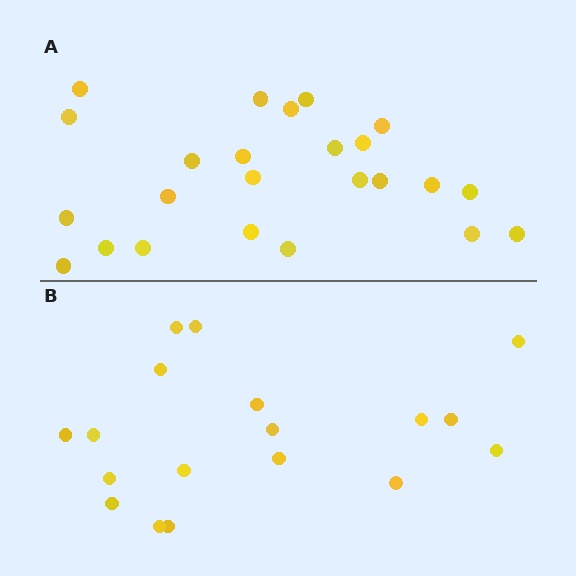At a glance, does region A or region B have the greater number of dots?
Region A (the top region) has more dots.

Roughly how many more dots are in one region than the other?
Region A has about 6 more dots than region B.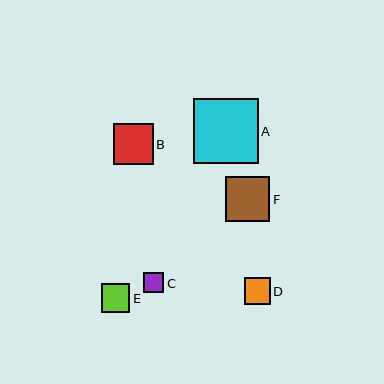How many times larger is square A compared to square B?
Square A is approximately 1.6 times the size of square B.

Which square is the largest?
Square A is the largest with a size of approximately 65 pixels.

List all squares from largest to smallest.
From largest to smallest: A, F, B, E, D, C.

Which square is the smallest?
Square C is the smallest with a size of approximately 20 pixels.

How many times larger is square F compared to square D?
Square F is approximately 1.7 times the size of square D.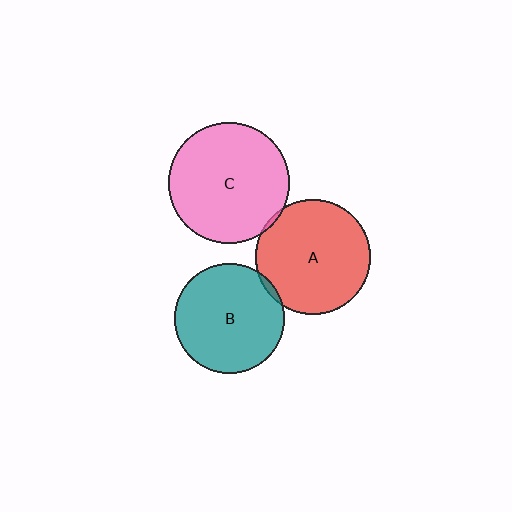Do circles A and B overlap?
Yes.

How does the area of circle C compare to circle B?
Approximately 1.2 times.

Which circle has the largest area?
Circle C (pink).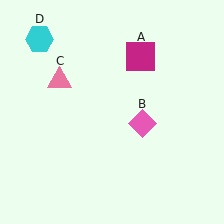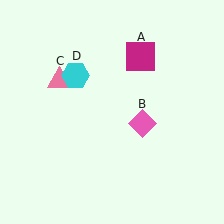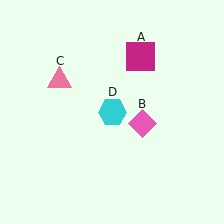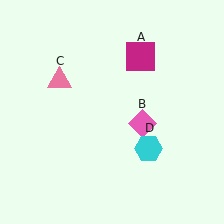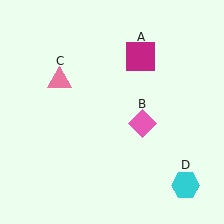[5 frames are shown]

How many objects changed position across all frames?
1 object changed position: cyan hexagon (object D).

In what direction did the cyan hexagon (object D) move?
The cyan hexagon (object D) moved down and to the right.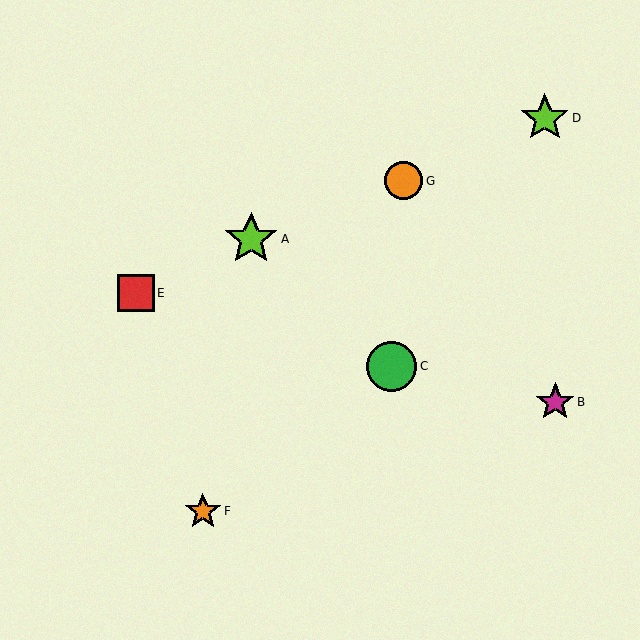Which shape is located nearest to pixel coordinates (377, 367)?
The green circle (labeled C) at (392, 366) is nearest to that location.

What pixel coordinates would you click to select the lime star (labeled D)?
Click at (545, 118) to select the lime star D.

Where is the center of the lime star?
The center of the lime star is at (251, 239).